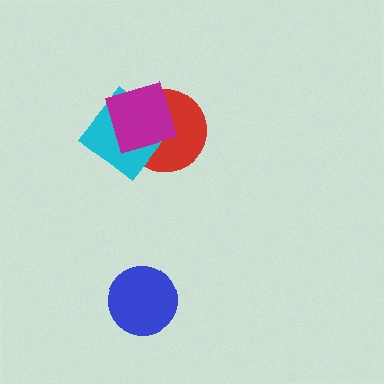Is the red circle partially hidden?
Yes, it is partially covered by another shape.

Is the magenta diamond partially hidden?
No, no other shape covers it.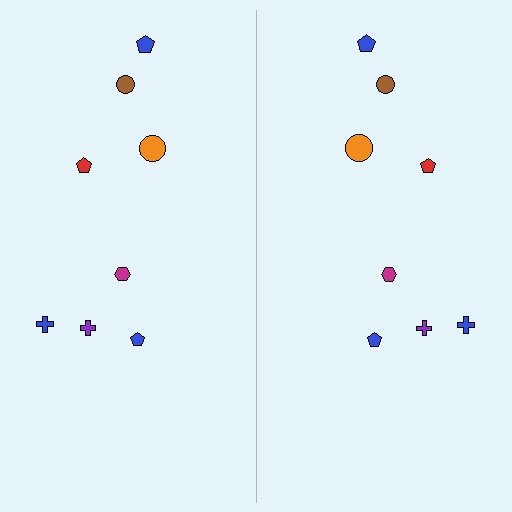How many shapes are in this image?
There are 16 shapes in this image.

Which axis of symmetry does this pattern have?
The pattern has a vertical axis of symmetry running through the center of the image.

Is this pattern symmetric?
Yes, this pattern has bilateral (reflection) symmetry.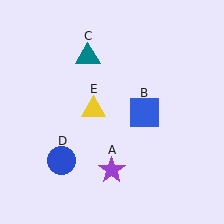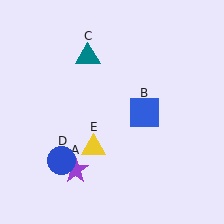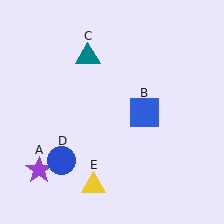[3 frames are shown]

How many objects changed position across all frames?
2 objects changed position: purple star (object A), yellow triangle (object E).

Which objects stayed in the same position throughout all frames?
Blue square (object B) and teal triangle (object C) and blue circle (object D) remained stationary.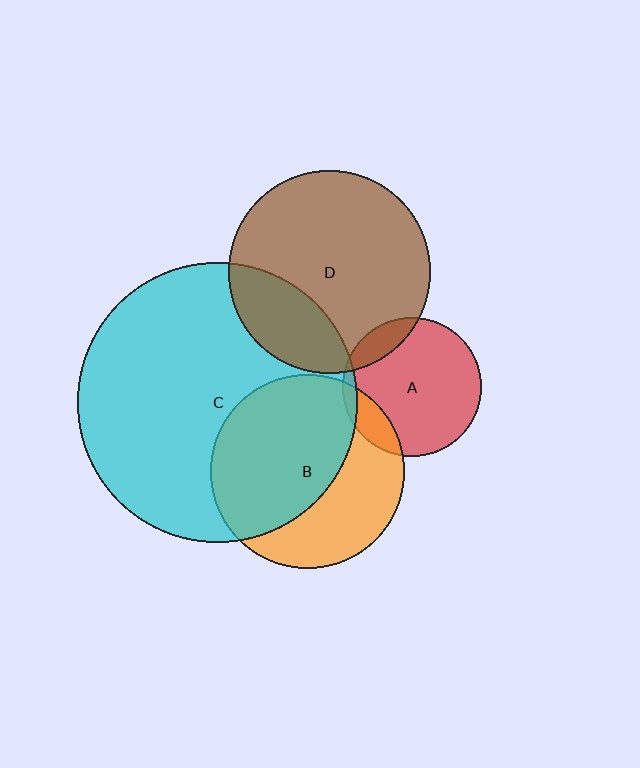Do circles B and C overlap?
Yes.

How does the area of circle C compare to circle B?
Approximately 2.1 times.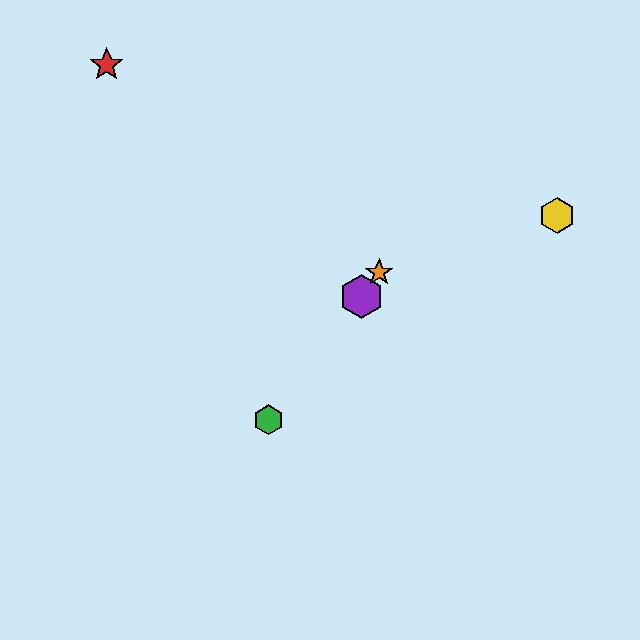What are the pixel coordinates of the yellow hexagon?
The yellow hexagon is at (557, 215).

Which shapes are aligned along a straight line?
The blue hexagon, the green hexagon, the purple hexagon, the orange star are aligned along a straight line.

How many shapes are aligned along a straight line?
4 shapes (the blue hexagon, the green hexagon, the purple hexagon, the orange star) are aligned along a straight line.